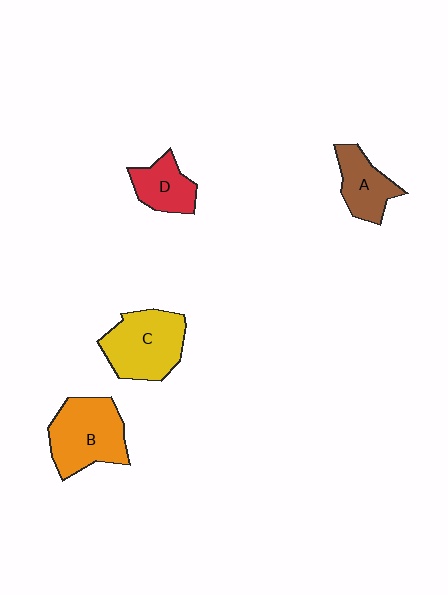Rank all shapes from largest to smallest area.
From largest to smallest: B (orange), C (yellow), A (brown), D (red).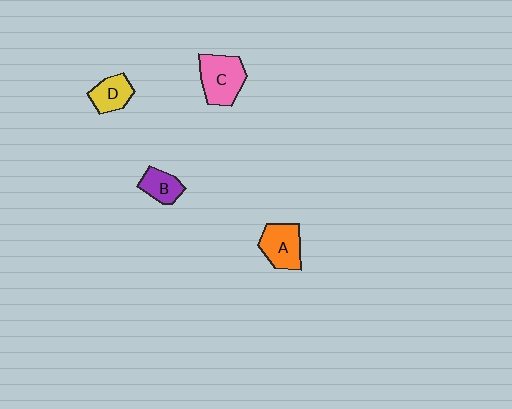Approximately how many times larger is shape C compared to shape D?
Approximately 1.6 times.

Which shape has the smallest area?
Shape B (purple).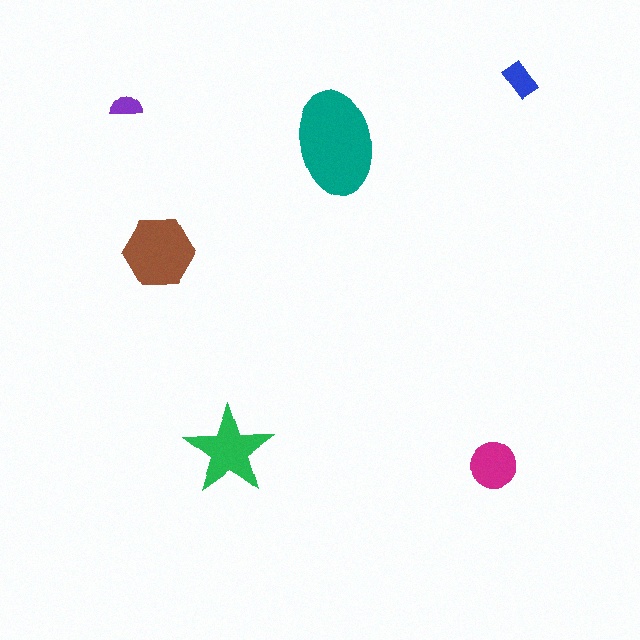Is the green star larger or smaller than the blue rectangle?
Larger.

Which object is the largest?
The teal ellipse.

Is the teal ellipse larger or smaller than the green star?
Larger.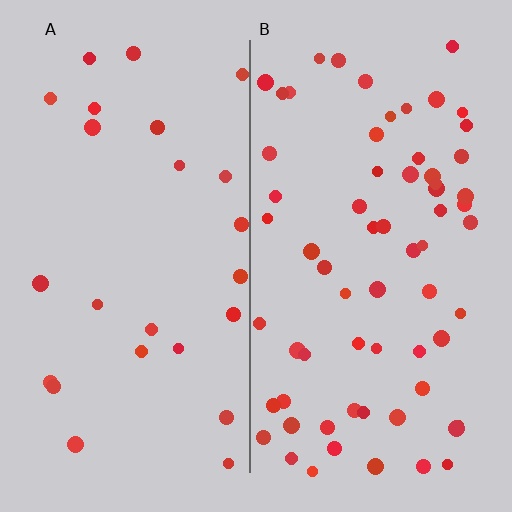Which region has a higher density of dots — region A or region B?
B (the right).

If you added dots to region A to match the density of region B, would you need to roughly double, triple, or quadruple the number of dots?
Approximately triple.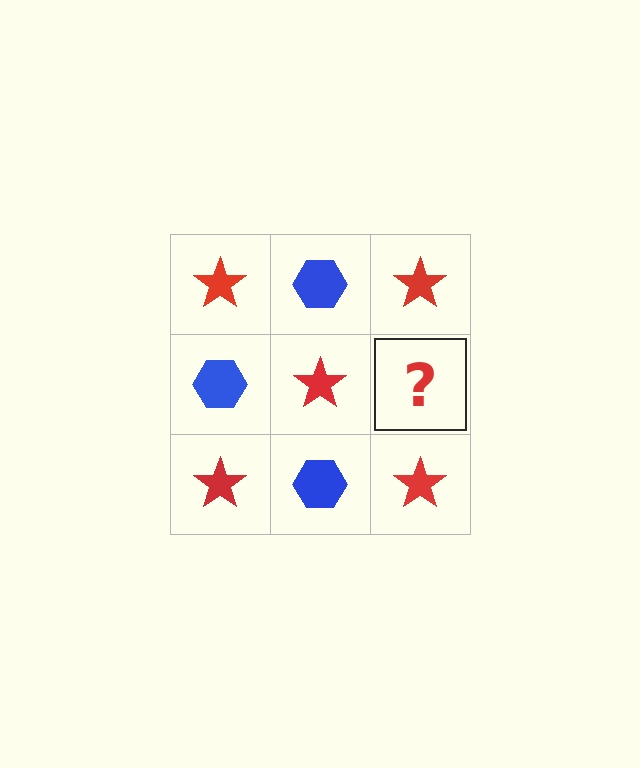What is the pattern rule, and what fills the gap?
The rule is that it alternates red star and blue hexagon in a checkerboard pattern. The gap should be filled with a blue hexagon.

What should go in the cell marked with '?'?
The missing cell should contain a blue hexagon.